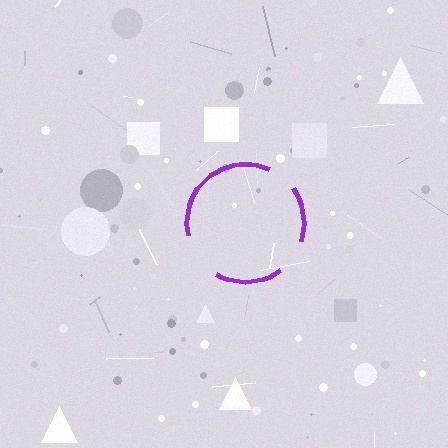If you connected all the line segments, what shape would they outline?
They would outline a circle.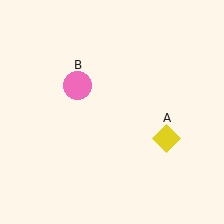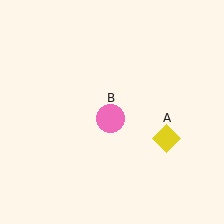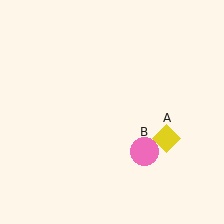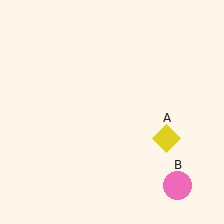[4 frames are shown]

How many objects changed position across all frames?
1 object changed position: pink circle (object B).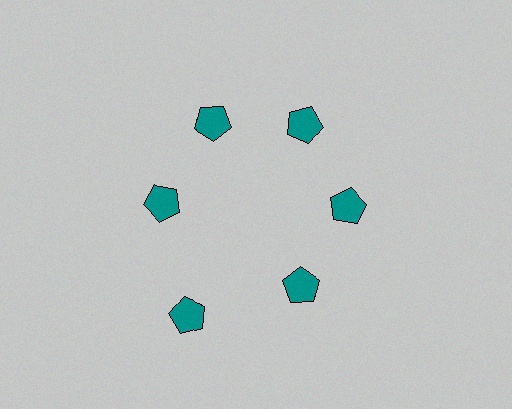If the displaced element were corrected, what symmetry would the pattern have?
It would have 6-fold rotational symmetry — the pattern would map onto itself every 60 degrees.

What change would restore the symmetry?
The symmetry would be restored by moving it inward, back onto the ring so that all 6 pentagons sit at equal angles and equal distance from the center.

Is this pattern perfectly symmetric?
No. The 6 teal pentagons are arranged in a ring, but one element near the 7 o'clock position is pushed outward from the center, breaking the 6-fold rotational symmetry.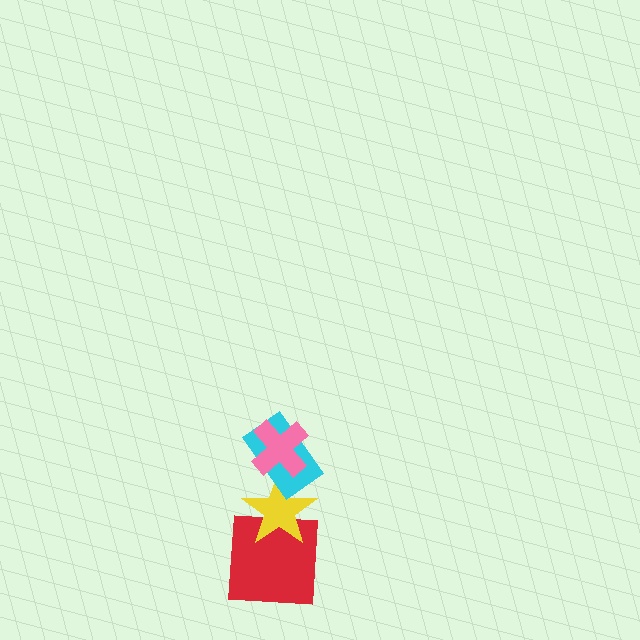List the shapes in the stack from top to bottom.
From top to bottom: the pink cross, the cyan rectangle, the yellow star, the red square.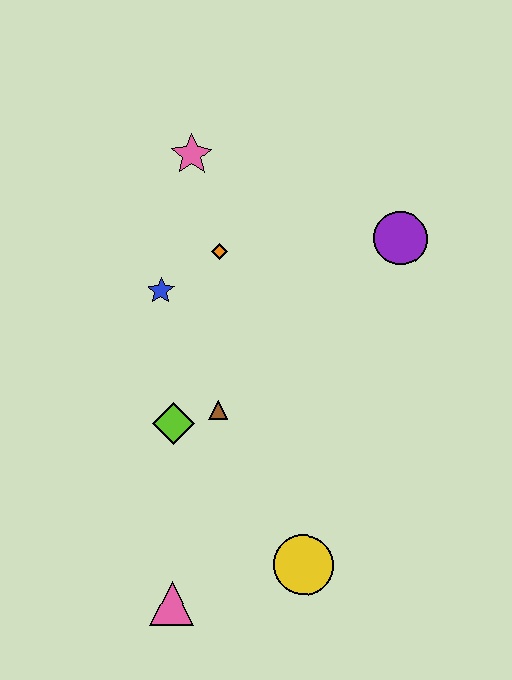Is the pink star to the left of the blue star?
No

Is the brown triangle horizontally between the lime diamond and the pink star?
No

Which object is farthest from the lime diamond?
The purple circle is farthest from the lime diamond.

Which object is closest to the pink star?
The orange diamond is closest to the pink star.